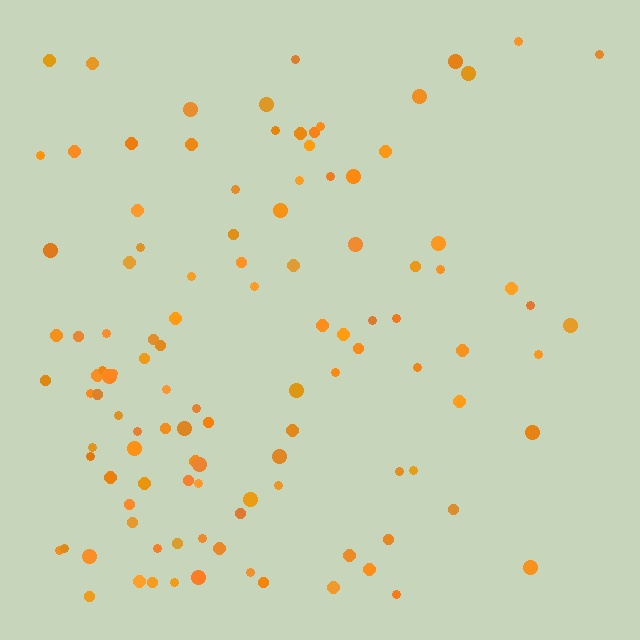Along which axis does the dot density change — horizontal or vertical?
Horizontal.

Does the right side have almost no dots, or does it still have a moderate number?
Still a moderate number, just noticeably fewer than the left.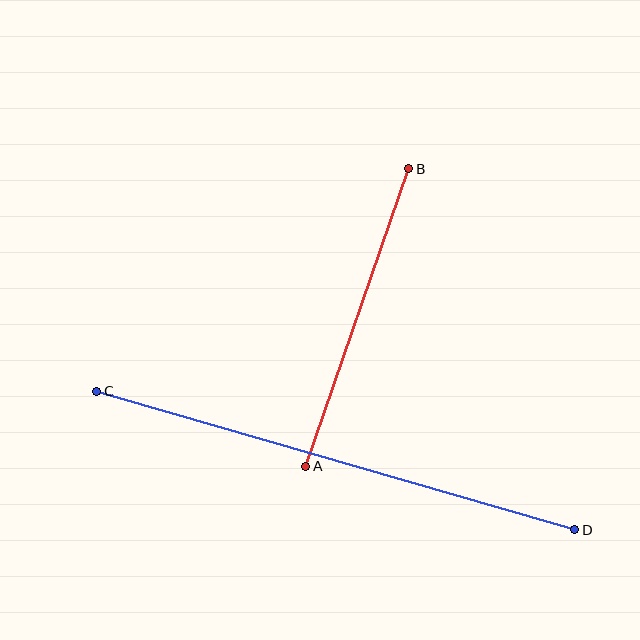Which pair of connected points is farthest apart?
Points C and D are farthest apart.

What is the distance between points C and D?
The distance is approximately 498 pixels.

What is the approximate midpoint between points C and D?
The midpoint is at approximately (336, 461) pixels.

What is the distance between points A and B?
The distance is approximately 314 pixels.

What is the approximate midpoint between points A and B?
The midpoint is at approximately (357, 318) pixels.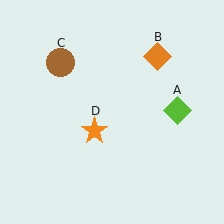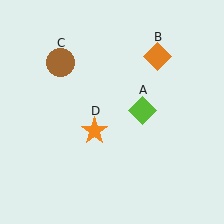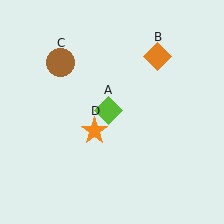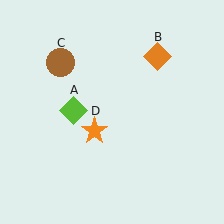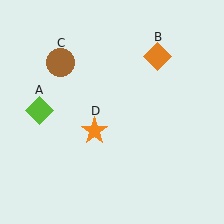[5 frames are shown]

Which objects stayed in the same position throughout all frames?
Orange diamond (object B) and brown circle (object C) and orange star (object D) remained stationary.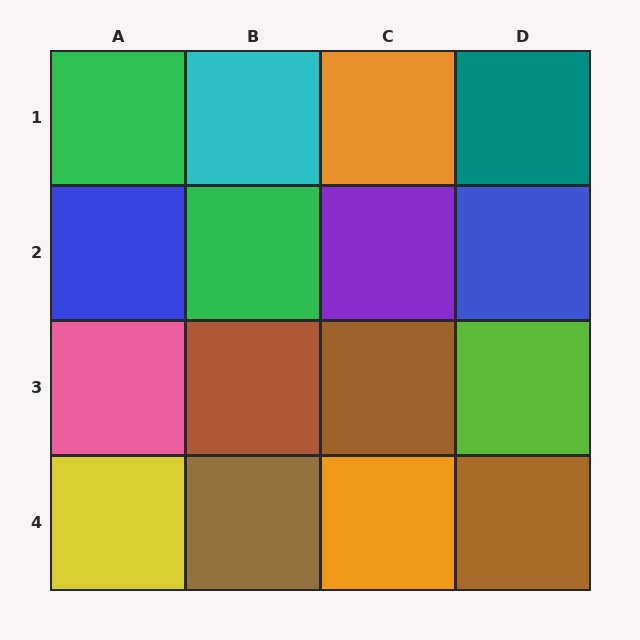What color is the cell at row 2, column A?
Blue.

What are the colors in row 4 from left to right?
Yellow, brown, orange, brown.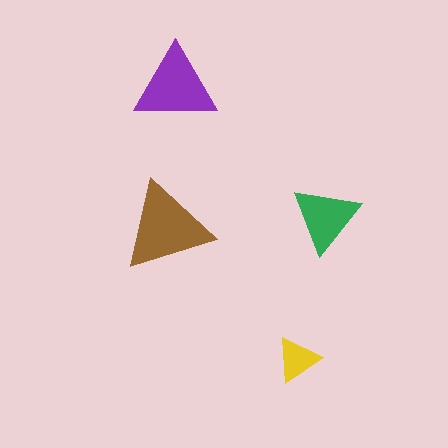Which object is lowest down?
The yellow triangle is bottommost.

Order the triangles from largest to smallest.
the brown one, the purple one, the green one, the yellow one.